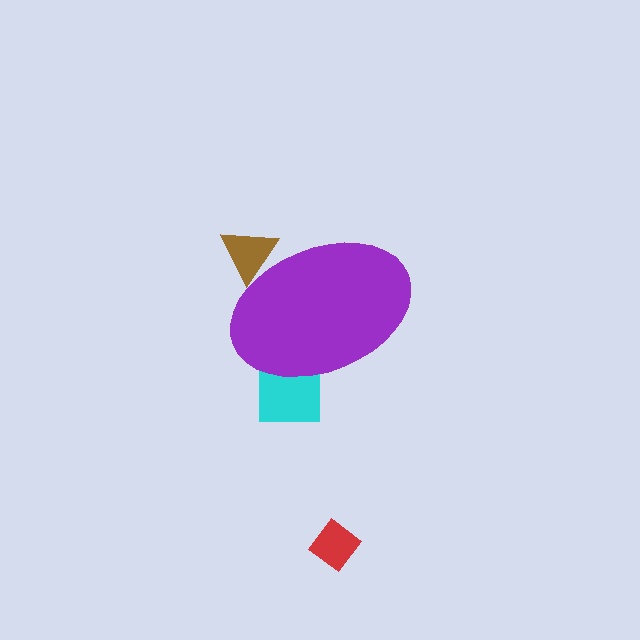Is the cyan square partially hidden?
Yes, the cyan square is partially hidden behind the purple ellipse.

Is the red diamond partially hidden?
No, the red diamond is fully visible.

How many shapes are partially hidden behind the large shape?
2 shapes are partially hidden.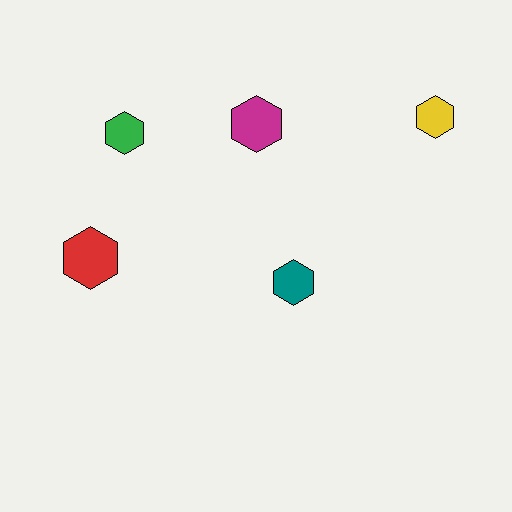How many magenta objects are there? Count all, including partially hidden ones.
There is 1 magenta object.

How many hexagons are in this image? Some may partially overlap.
There are 5 hexagons.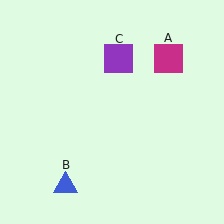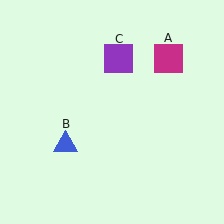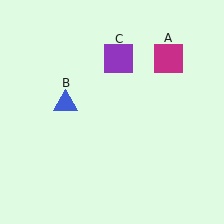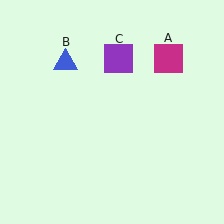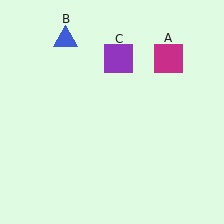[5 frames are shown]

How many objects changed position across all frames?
1 object changed position: blue triangle (object B).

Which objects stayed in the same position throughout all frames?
Magenta square (object A) and purple square (object C) remained stationary.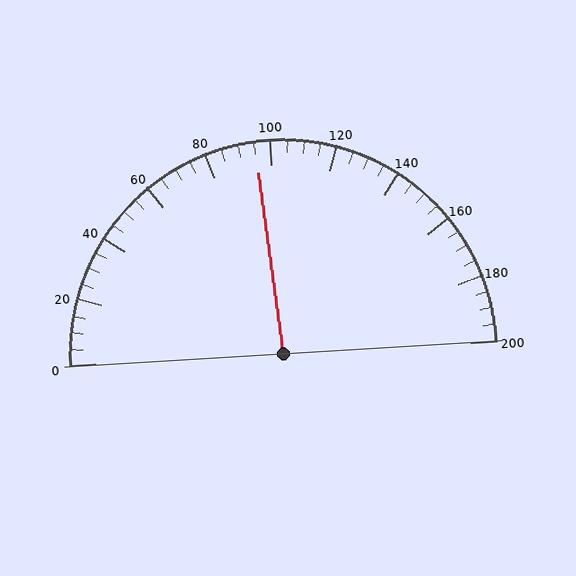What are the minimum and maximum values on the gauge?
The gauge ranges from 0 to 200.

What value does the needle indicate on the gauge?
The needle indicates approximately 95.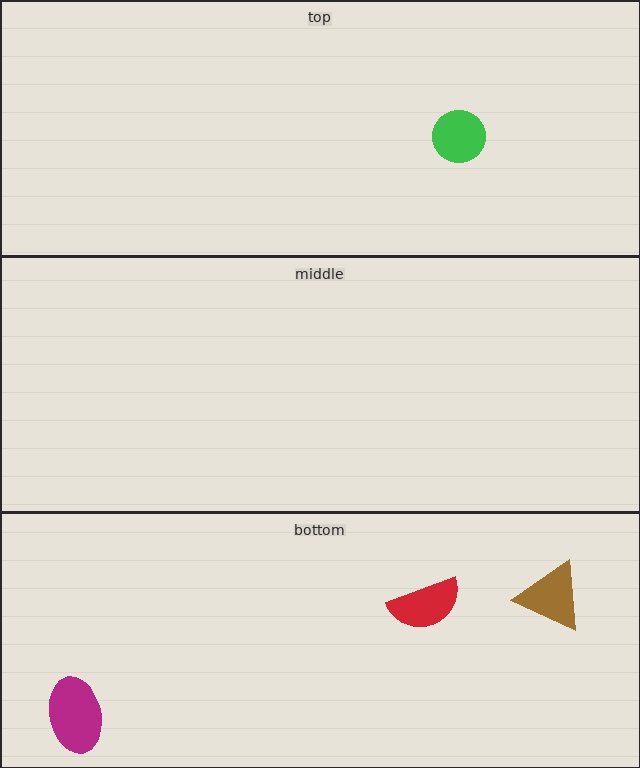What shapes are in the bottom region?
The red semicircle, the magenta ellipse, the brown triangle.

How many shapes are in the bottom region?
3.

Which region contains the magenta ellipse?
The bottom region.